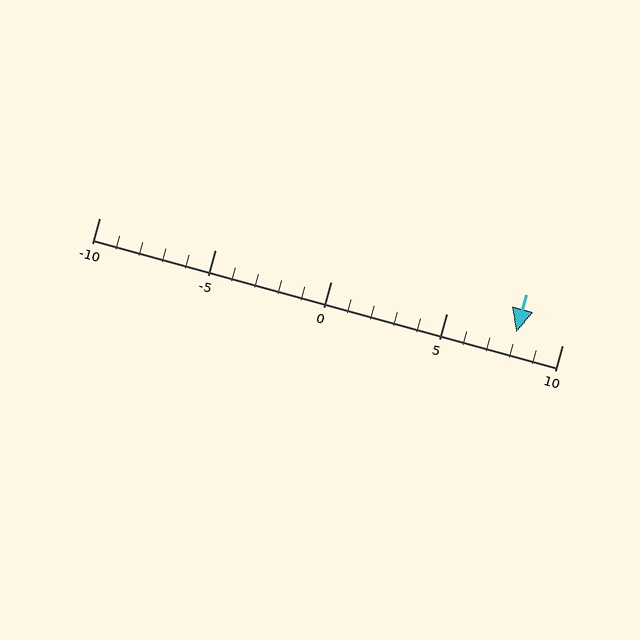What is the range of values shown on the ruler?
The ruler shows values from -10 to 10.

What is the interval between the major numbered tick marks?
The major tick marks are spaced 5 units apart.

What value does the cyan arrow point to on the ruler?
The cyan arrow points to approximately 8.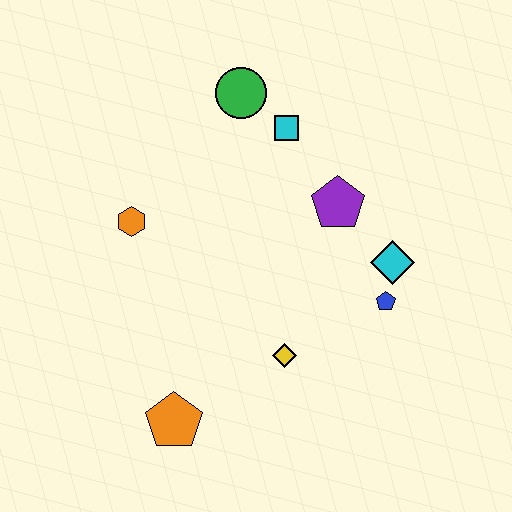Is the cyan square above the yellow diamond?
Yes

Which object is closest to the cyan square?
The green circle is closest to the cyan square.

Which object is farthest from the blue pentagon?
The orange hexagon is farthest from the blue pentagon.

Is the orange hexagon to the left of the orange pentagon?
Yes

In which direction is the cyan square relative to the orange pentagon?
The cyan square is above the orange pentagon.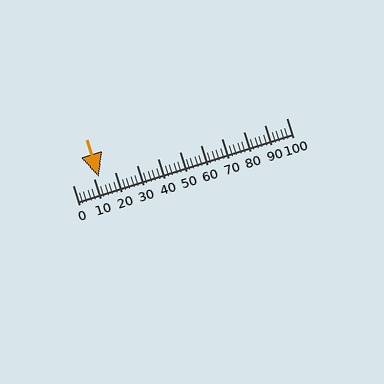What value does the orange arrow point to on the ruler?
The orange arrow points to approximately 12.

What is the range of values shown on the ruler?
The ruler shows values from 0 to 100.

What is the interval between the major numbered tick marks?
The major tick marks are spaced 10 units apart.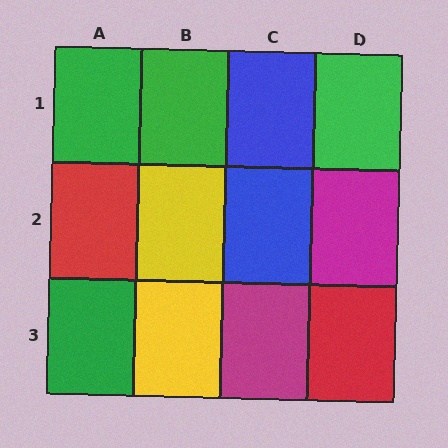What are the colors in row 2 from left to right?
Red, yellow, blue, magenta.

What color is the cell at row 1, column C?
Blue.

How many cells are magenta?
2 cells are magenta.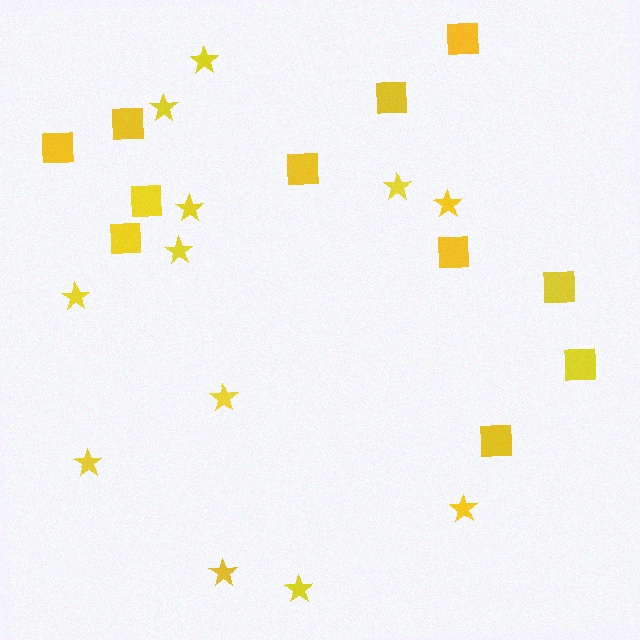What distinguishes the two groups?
There are 2 groups: one group of stars (12) and one group of squares (11).